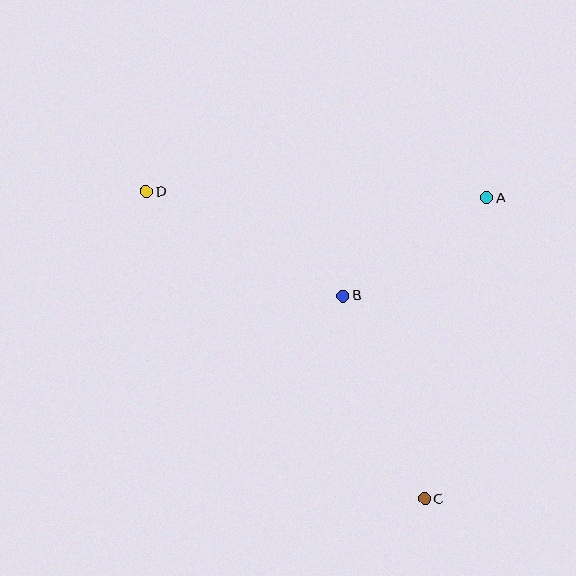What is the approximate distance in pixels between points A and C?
The distance between A and C is approximately 307 pixels.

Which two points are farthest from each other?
Points C and D are farthest from each other.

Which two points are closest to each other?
Points A and B are closest to each other.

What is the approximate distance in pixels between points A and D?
The distance between A and D is approximately 340 pixels.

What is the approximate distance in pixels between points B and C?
The distance between B and C is approximately 219 pixels.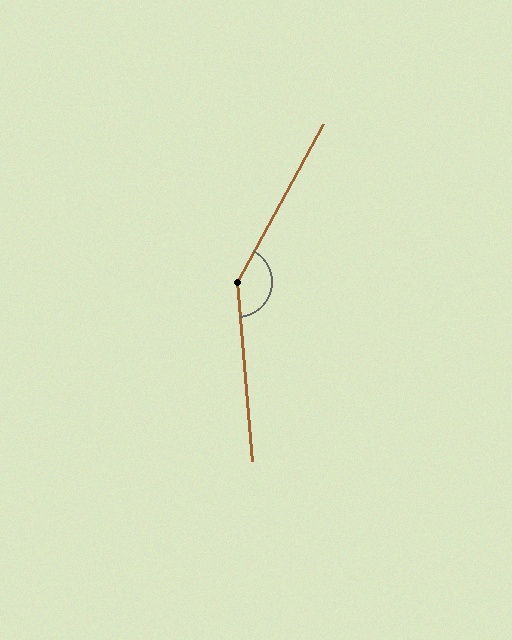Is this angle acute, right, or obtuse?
It is obtuse.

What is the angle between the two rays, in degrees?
Approximately 146 degrees.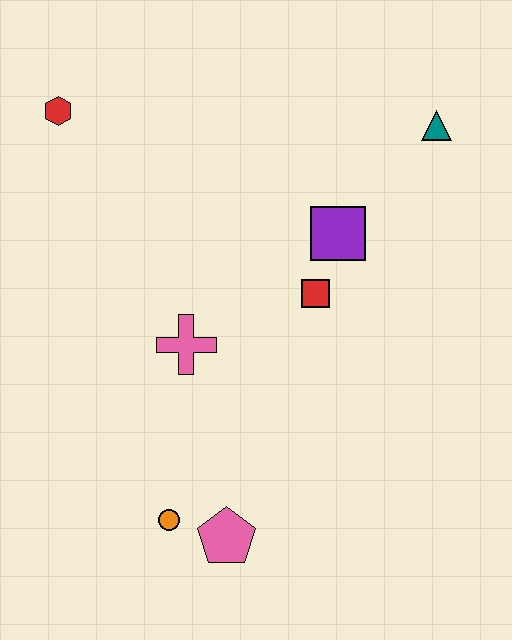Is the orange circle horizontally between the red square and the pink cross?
No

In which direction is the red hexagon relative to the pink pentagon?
The red hexagon is above the pink pentagon.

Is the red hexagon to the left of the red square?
Yes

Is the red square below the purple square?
Yes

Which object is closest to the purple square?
The red square is closest to the purple square.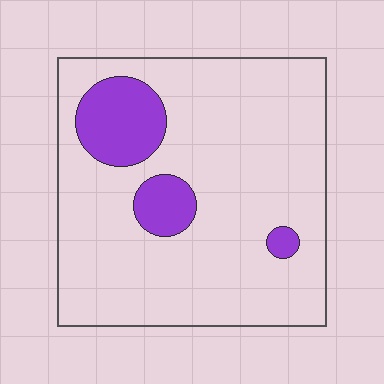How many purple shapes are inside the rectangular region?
3.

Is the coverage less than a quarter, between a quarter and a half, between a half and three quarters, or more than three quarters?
Less than a quarter.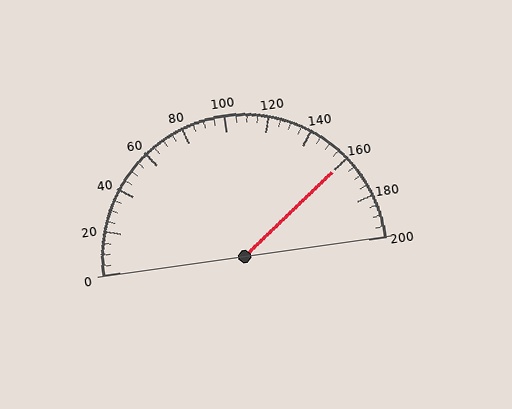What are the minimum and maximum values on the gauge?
The gauge ranges from 0 to 200.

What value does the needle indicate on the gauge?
The needle indicates approximately 160.